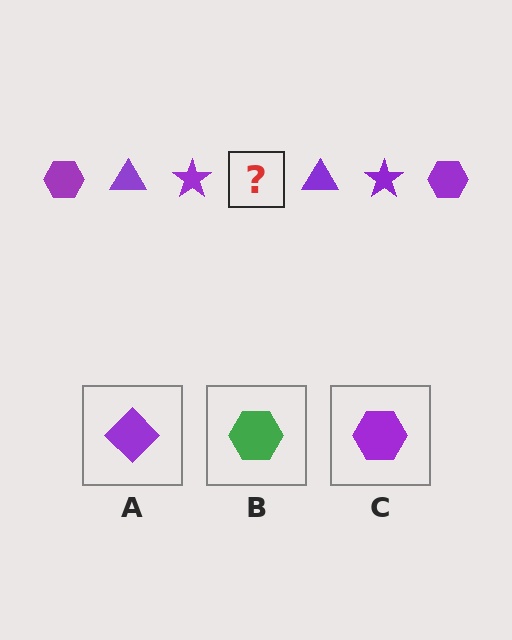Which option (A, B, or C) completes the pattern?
C.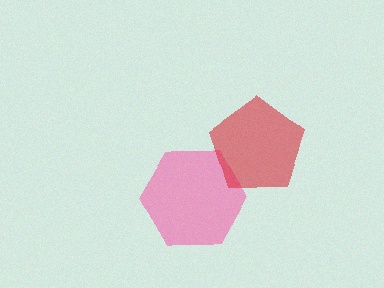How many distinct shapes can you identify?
There are 2 distinct shapes: a pink hexagon, a red pentagon.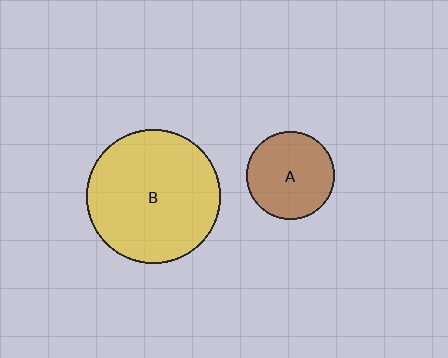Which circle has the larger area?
Circle B (yellow).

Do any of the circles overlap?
No, none of the circles overlap.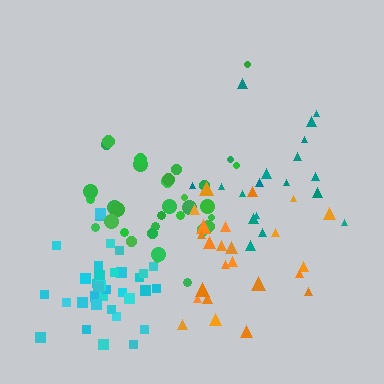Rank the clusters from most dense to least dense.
cyan, orange, green, teal.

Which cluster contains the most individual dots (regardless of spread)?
Cyan (34).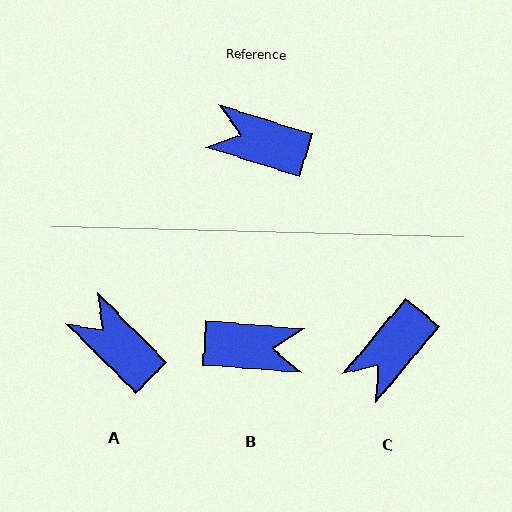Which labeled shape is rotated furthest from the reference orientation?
B, about 167 degrees away.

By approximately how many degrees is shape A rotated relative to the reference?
Approximately 27 degrees clockwise.